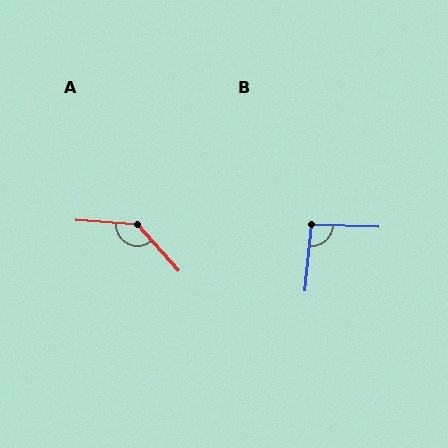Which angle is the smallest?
B, at approximately 93 degrees.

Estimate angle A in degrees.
Approximately 136 degrees.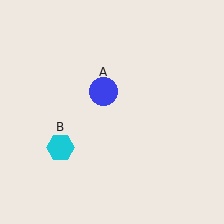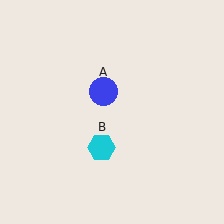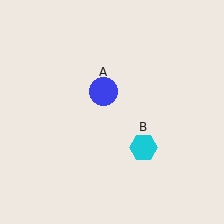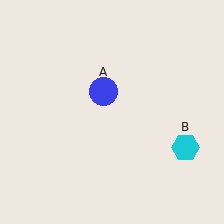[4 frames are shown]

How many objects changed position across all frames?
1 object changed position: cyan hexagon (object B).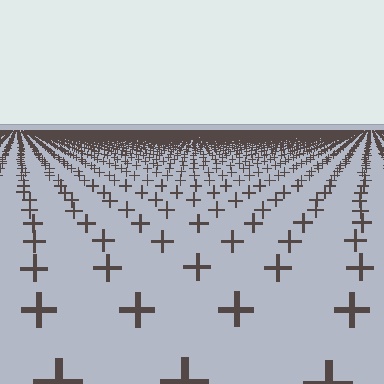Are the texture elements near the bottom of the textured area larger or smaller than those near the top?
Larger. Near the bottom, elements are closer to the viewer and appear at a bigger on-screen size.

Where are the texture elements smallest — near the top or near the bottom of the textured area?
Near the top.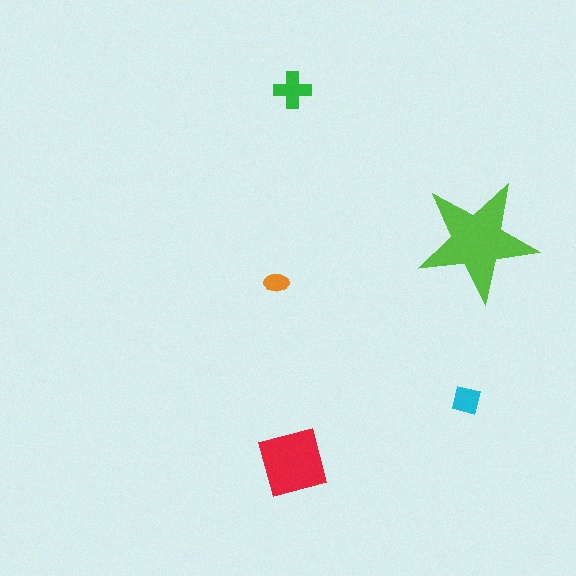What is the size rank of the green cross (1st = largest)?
3rd.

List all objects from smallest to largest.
The orange ellipse, the cyan square, the green cross, the red square, the lime star.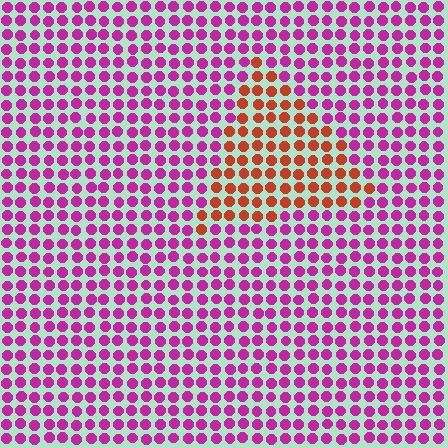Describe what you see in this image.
The image is filled with small magenta elements in a uniform arrangement. A triangle-shaped region is visible where the elements are tinted to a slightly different hue, forming a subtle color boundary.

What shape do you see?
I see a triangle.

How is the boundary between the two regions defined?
The boundary is defined purely by a slight shift in hue (about 58 degrees). Spacing, size, and orientation are identical on both sides.